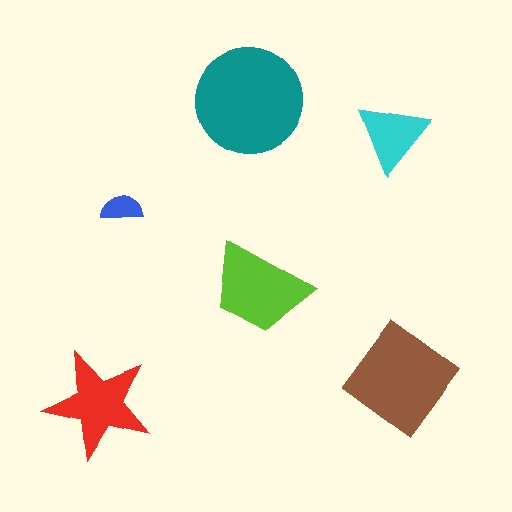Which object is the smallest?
The blue semicircle.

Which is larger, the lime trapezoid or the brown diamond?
The brown diamond.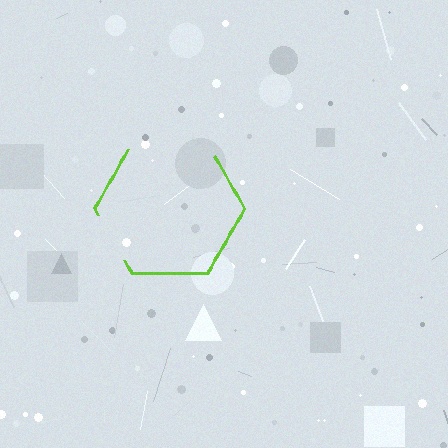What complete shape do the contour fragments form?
The contour fragments form a hexagon.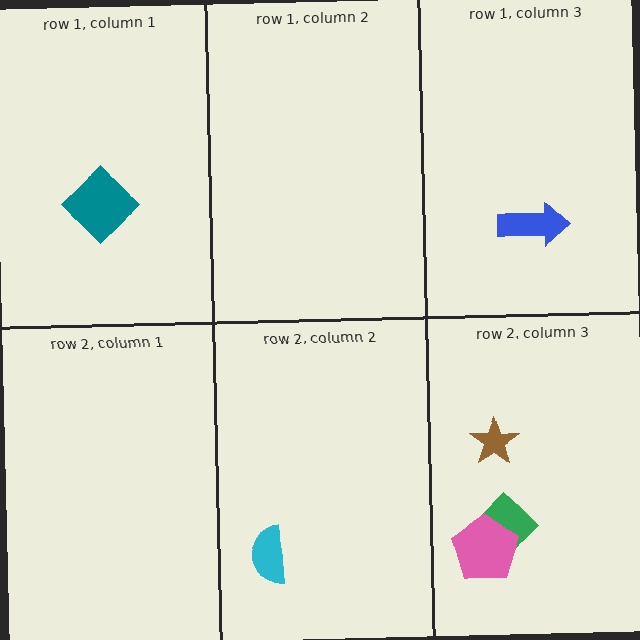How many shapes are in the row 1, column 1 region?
1.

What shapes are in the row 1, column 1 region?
The teal diamond.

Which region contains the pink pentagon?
The row 2, column 3 region.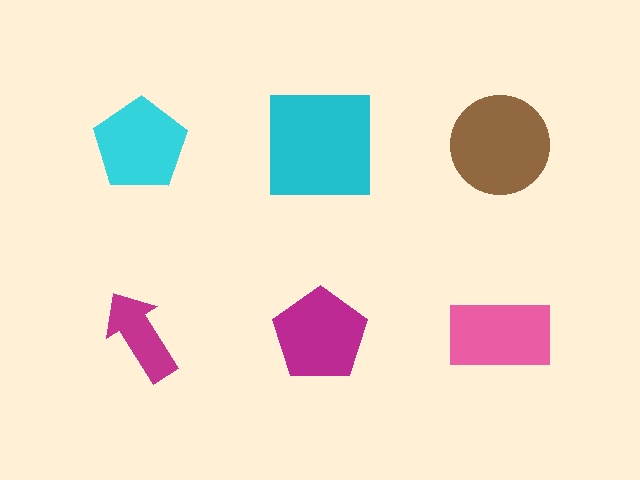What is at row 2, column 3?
A pink rectangle.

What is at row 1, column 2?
A cyan square.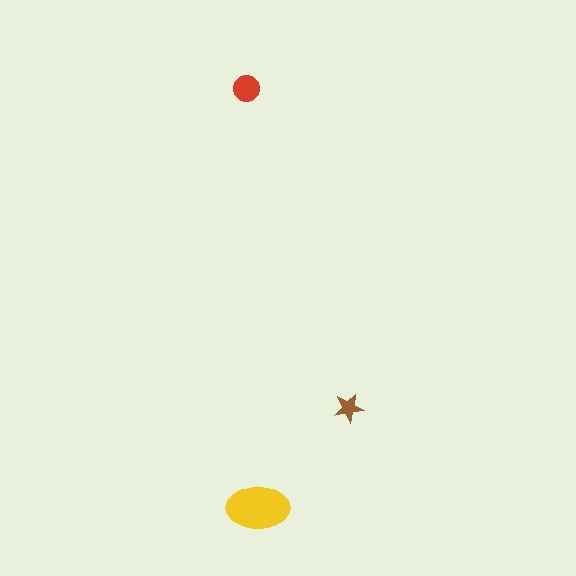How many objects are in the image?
There are 3 objects in the image.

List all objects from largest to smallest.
The yellow ellipse, the red circle, the brown star.